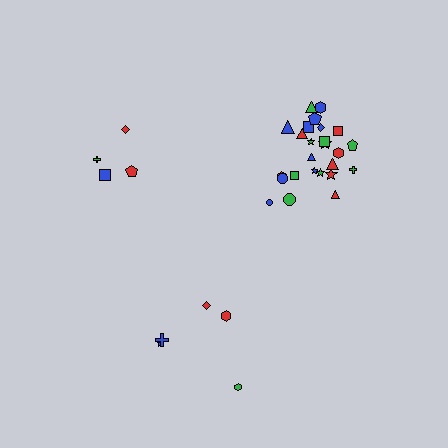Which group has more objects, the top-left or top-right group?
The top-right group.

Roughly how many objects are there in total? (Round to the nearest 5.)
Roughly 35 objects in total.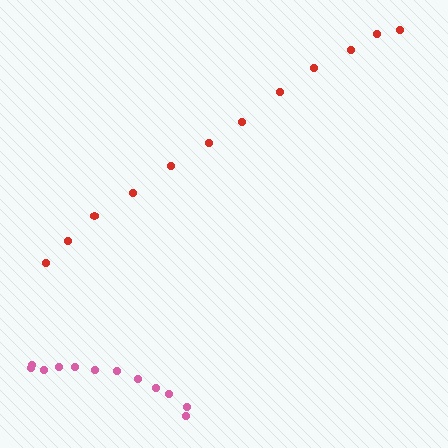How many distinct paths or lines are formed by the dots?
There are 2 distinct paths.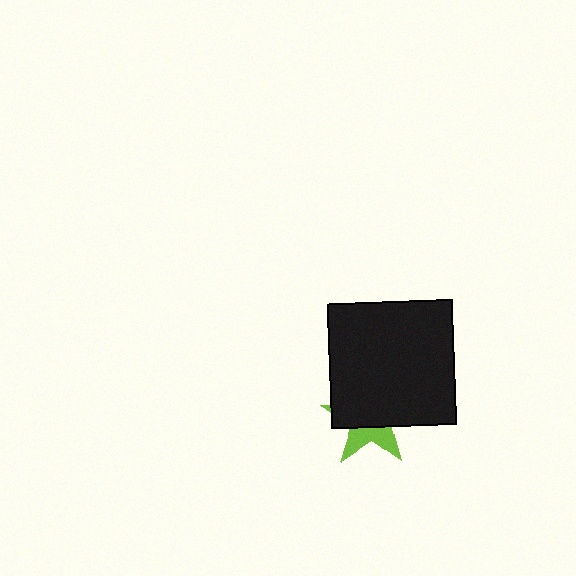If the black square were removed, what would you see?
You would see the complete lime star.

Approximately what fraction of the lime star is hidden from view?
Roughly 66% of the lime star is hidden behind the black square.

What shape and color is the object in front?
The object in front is a black square.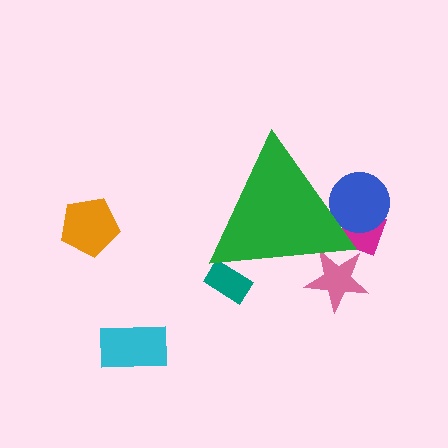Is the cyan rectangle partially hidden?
No, the cyan rectangle is fully visible.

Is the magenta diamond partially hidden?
Yes, the magenta diamond is partially hidden behind the green triangle.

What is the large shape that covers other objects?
A green triangle.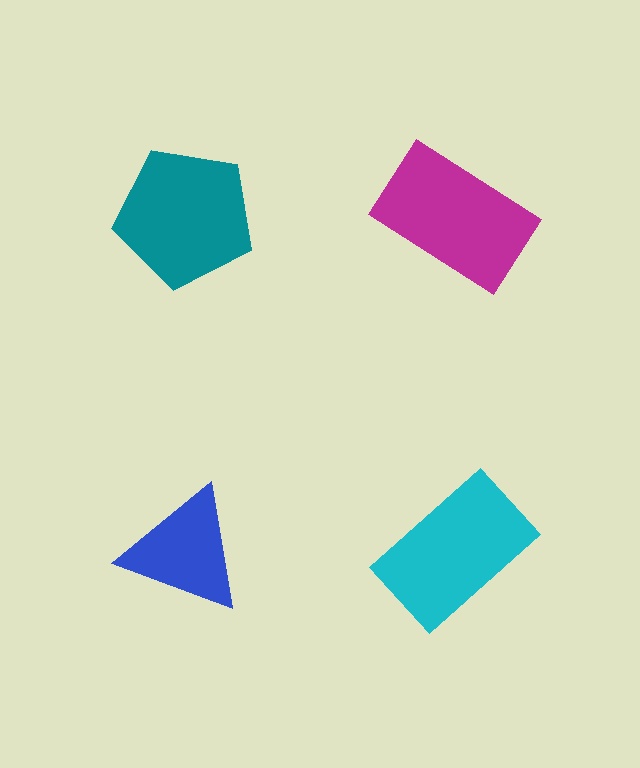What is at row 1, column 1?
A teal pentagon.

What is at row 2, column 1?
A blue triangle.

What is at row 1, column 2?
A magenta rectangle.